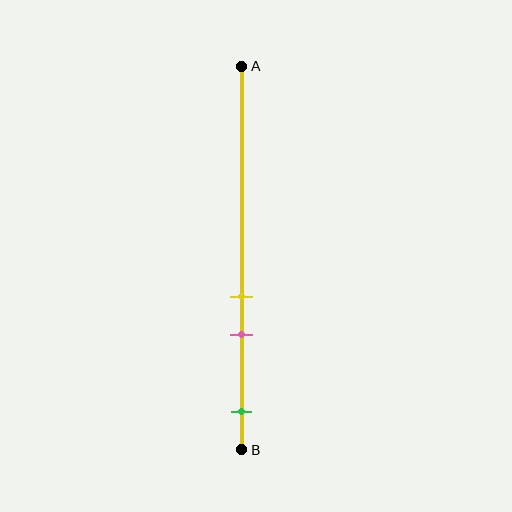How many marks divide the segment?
There are 3 marks dividing the segment.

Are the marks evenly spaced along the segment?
No, the marks are not evenly spaced.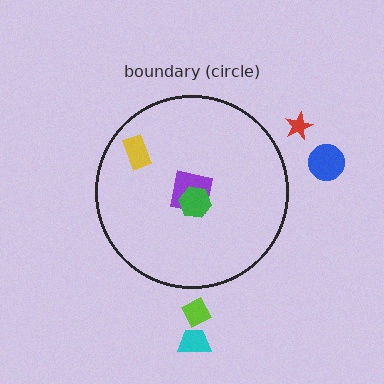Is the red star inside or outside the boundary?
Outside.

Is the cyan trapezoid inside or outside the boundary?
Outside.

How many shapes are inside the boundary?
3 inside, 4 outside.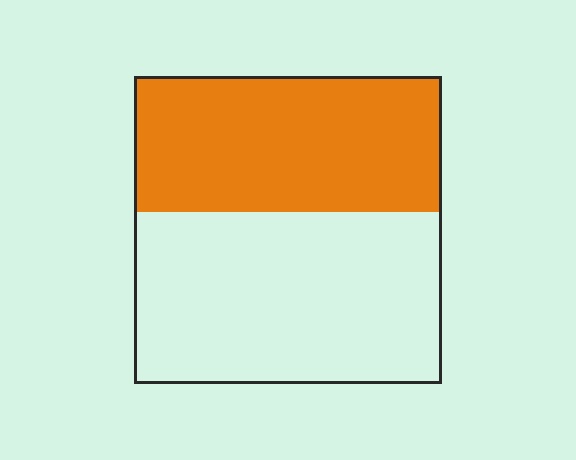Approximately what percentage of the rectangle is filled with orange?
Approximately 45%.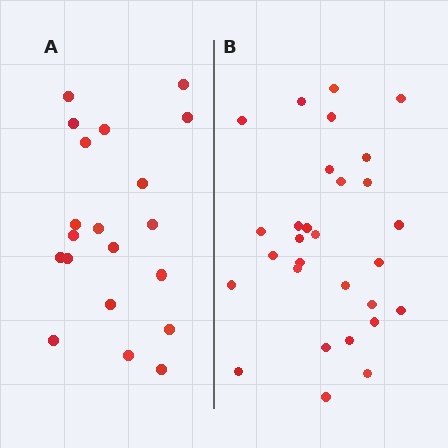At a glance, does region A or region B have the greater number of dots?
Region B (the right region) has more dots.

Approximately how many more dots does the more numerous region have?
Region B has roughly 8 or so more dots than region A.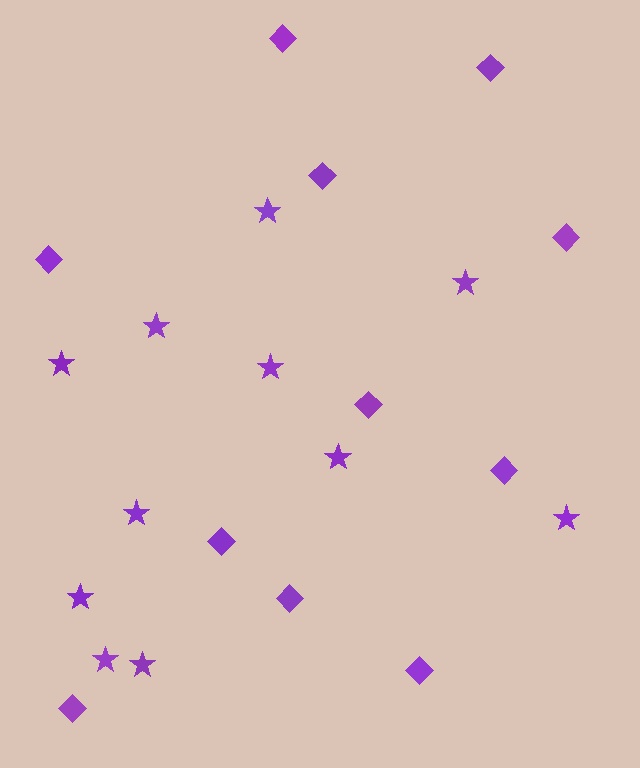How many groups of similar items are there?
There are 2 groups: one group of stars (11) and one group of diamonds (11).